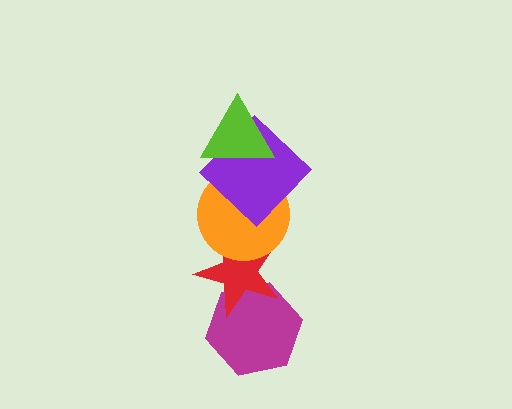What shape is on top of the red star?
The orange circle is on top of the red star.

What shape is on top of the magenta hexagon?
The red star is on top of the magenta hexagon.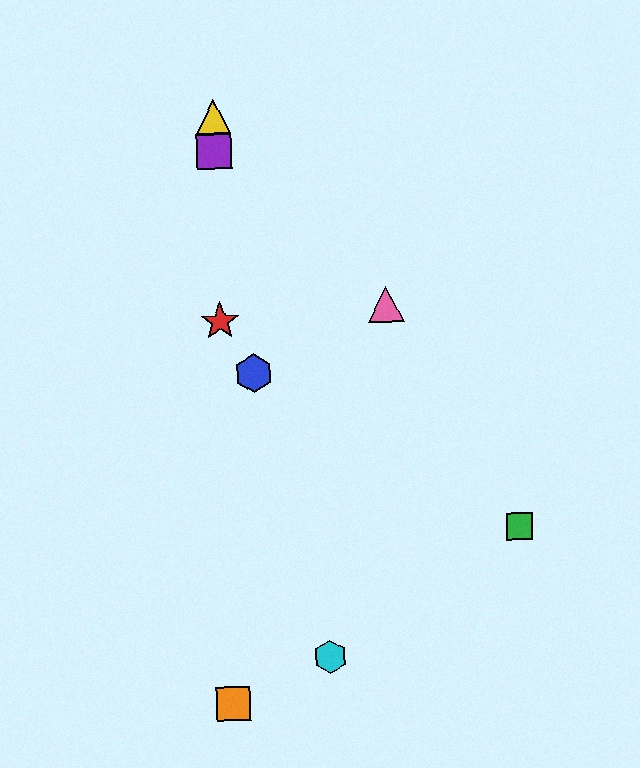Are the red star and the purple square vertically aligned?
Yes, both are at x≈220.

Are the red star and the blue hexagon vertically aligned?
No, the red star is at x≈220 and the blue hexagon is at x≈254.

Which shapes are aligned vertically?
The red star, the yellow triangle, the purple square, the orange square are aligned vertically.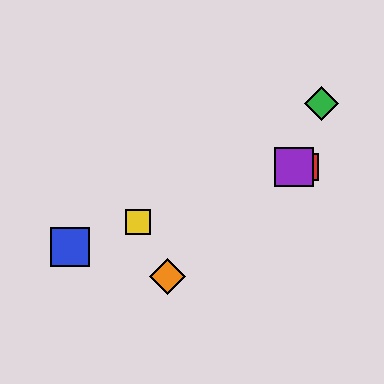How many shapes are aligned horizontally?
2 shapes (the red square, the purple square) are aligned horizontally.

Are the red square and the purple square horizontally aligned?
Yes, both are at y≈167.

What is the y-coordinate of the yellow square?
The yellow square is at y≈222.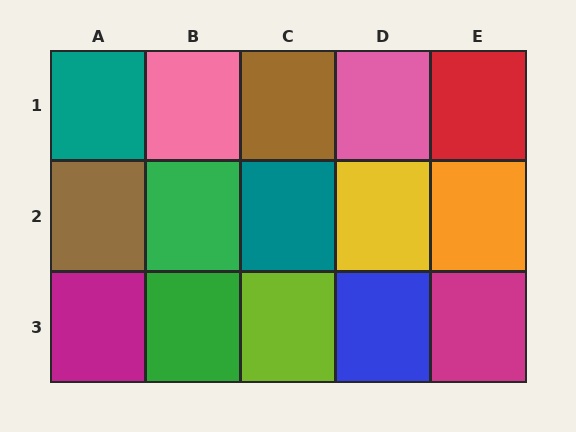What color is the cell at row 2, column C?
Teal.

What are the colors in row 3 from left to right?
Magenta, green, lime, blue, magenta.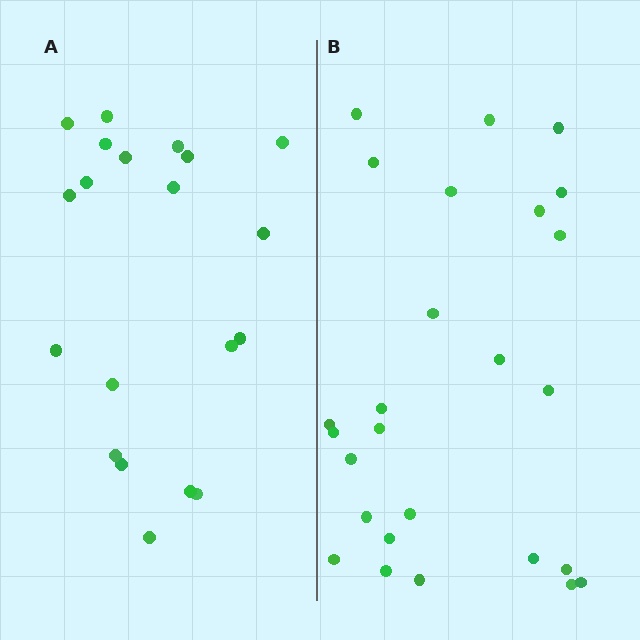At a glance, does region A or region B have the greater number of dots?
Region B (the right region) has more dots.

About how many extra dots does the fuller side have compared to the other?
Region B has about 6 more dots than region A.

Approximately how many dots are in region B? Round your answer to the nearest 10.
About 30 dots. (The exact count is 26, which rounds to 30.)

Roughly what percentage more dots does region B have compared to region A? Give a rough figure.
About 30% more.